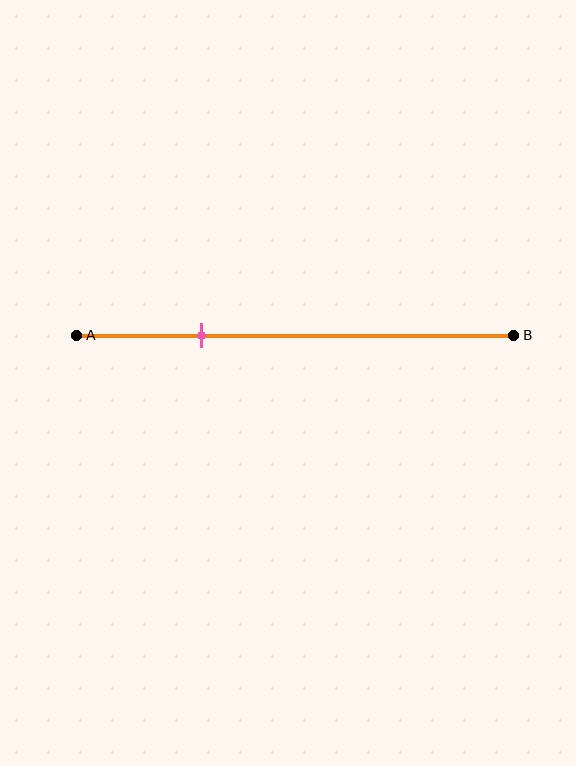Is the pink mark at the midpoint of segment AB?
No, the mark is at about 30% from A, not at the 50% midpoint.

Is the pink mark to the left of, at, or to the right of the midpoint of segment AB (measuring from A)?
The pink mark is to the left of the midpoint of segment AB.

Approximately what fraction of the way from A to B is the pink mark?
The pink mark is approximately 30% of the way from A to B.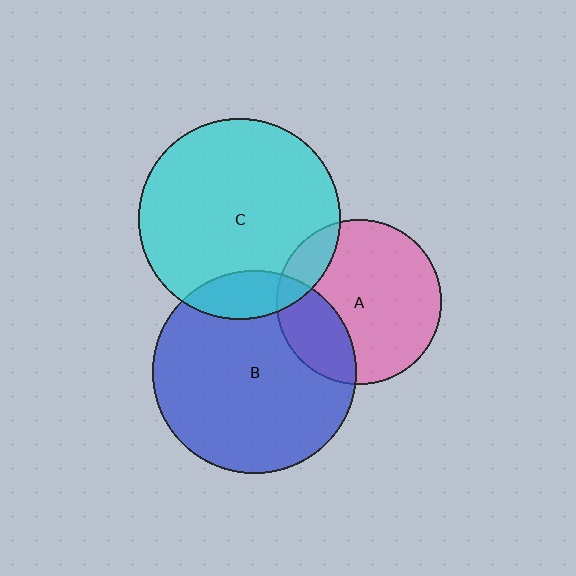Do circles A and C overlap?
Yes.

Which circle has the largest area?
Circle B (blue).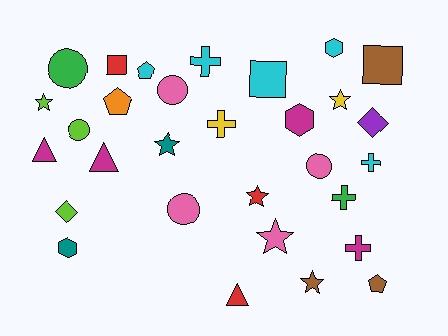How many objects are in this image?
There are 30 objects.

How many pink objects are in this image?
There are 4 pink objects.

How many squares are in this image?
There are 3 squares.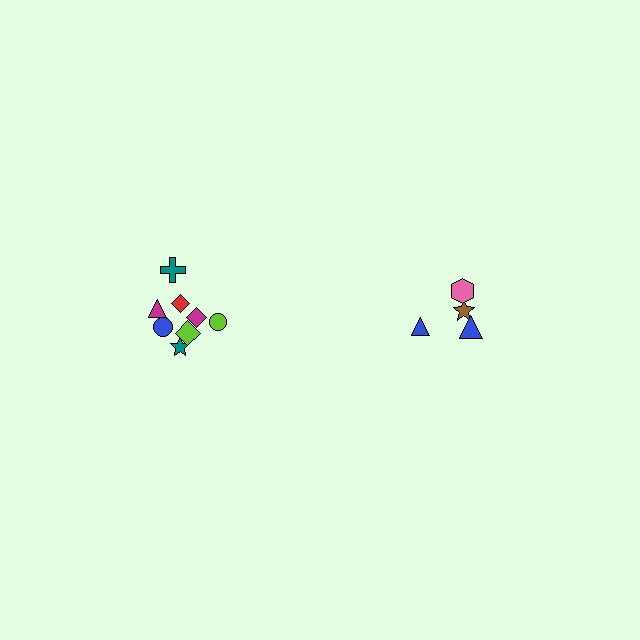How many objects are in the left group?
There are 8 objects.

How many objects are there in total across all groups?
There are 12 objects.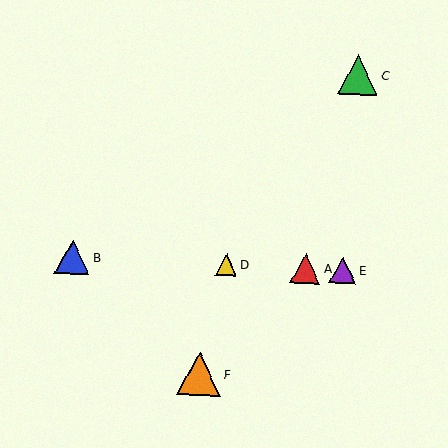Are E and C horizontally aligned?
No, E is at y≈270 and C is at y≈75.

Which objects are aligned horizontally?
Objects A, B, D, E are aligned horizontally.